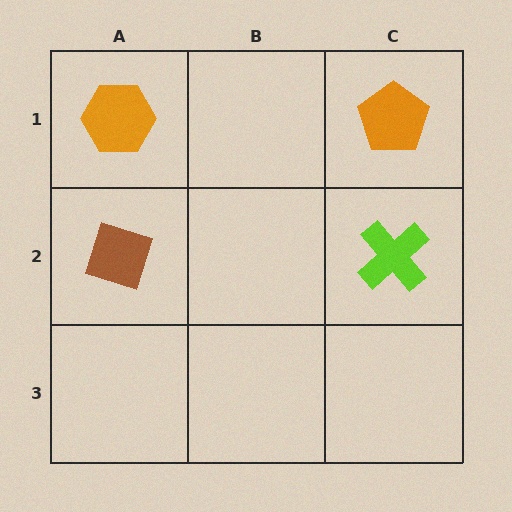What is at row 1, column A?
An orange hexagon.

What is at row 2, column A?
A brown diamond.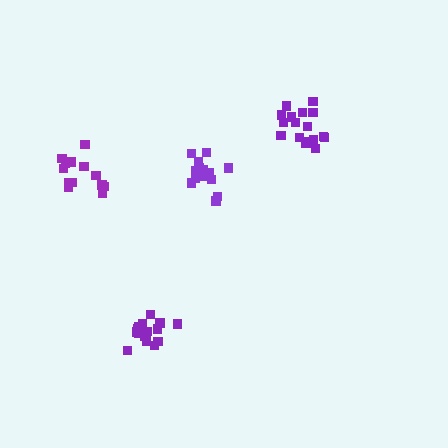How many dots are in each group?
Group 1: 17 dots, Group 2: 17 dots, Group 3: 14 dots, Group 4: 17 dots (65 total).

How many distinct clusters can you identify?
There are 4 distinct clusters.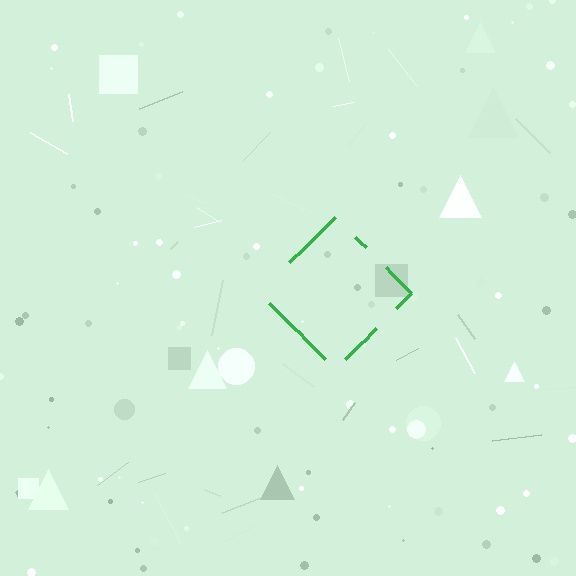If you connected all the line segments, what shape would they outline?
They would outline a diamond.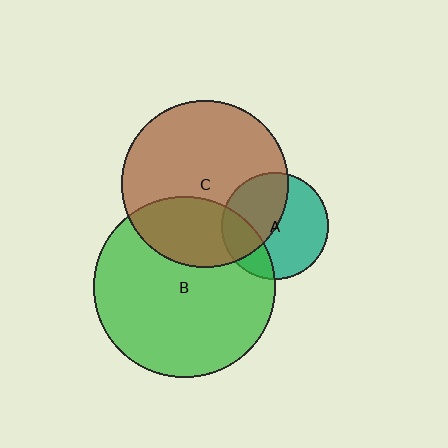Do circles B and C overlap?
Yes.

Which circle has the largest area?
Circle B (green).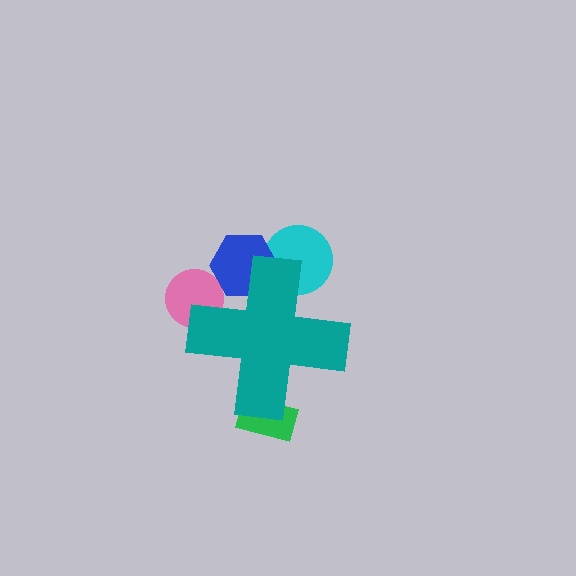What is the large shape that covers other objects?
A teal cross.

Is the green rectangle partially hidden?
Yes, the green rectangle is partially hidden behind the teal cross.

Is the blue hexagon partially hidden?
Yes, the blue hexagon is partially hidden behind the teal cross.